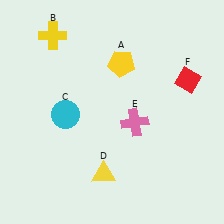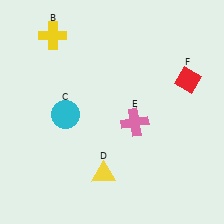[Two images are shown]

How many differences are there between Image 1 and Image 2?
There is 1 difference between the two images.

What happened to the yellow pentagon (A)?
The yellow pentagon (A) was removed in Image 2. It was in the top-right area of Image 1.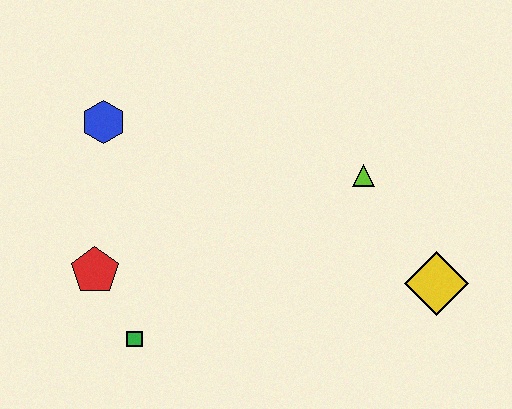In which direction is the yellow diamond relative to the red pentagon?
The yellow diamond is to the right of the red pentagon.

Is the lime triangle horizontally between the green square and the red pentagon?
No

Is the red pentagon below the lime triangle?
Yes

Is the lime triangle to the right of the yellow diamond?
No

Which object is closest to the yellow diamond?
The lime triangle is closest to the yellow diamond.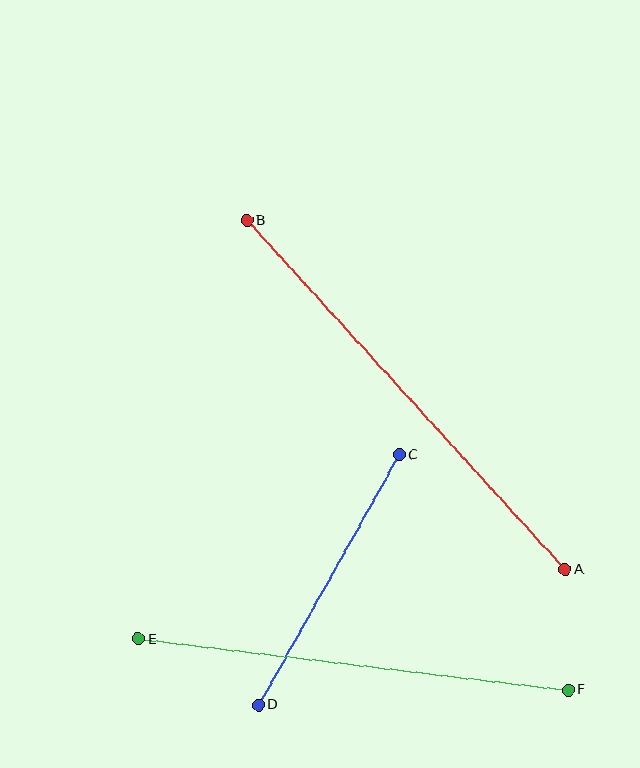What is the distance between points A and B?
The distance is approximately 472 pixels.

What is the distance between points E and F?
The distance is approximately 433 pixels.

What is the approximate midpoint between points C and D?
The midpoint is at approximately (329, 580) pixels.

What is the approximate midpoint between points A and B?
The midpoint is at approximately (406, 395) pixels.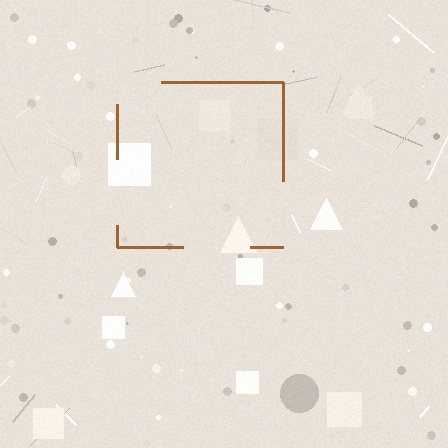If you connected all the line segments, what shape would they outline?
They would outline a square.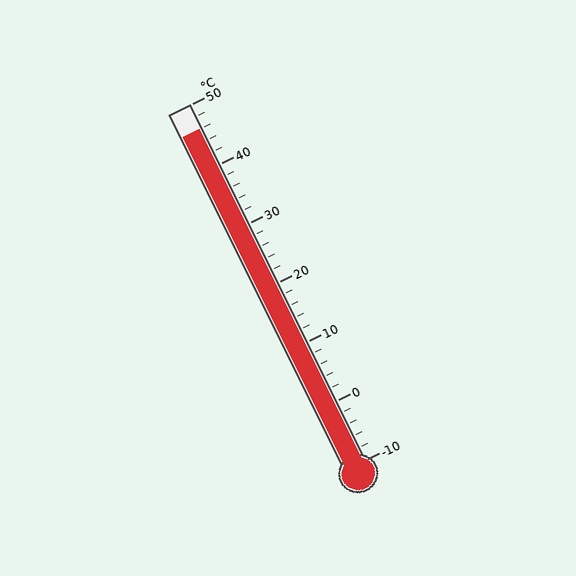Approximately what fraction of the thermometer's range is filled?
The thermometer is filled to approximately 95% of its range.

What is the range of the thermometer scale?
The thermometer scale ranges from -10°C to 50°C.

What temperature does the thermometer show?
The thermometer shows approximately 46°C.